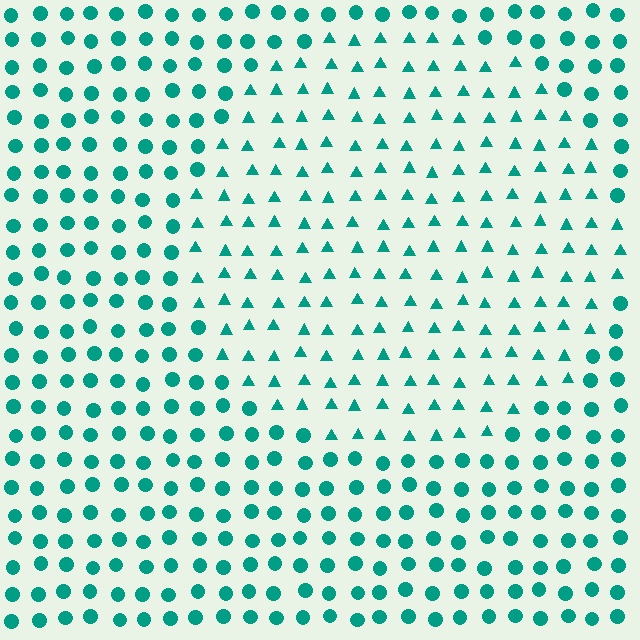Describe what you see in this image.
The image is filled with small teal elements arranged in a uniform grid. A circle-shaped region contains triangles, while the surrounding area contains circles. The boundary is defined purely by the change in element shape.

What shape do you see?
I see a circle.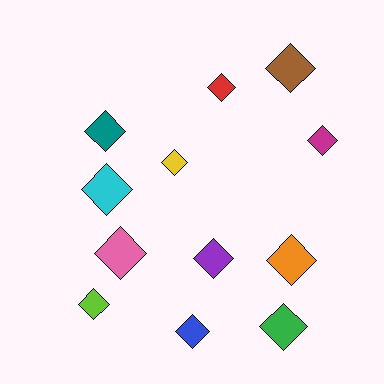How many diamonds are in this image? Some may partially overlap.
There are 12 diamonds.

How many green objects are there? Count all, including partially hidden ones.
There is 1 green object.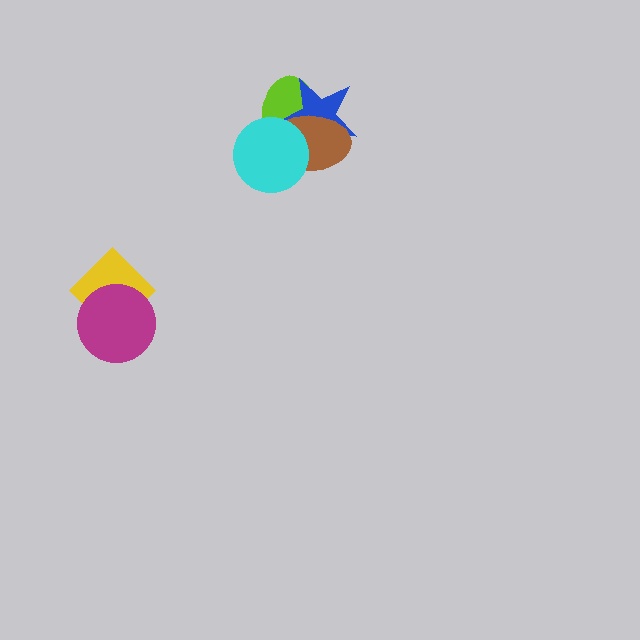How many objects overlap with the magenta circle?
1 object overlaps with the magenta circle.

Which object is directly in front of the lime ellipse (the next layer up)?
The blue star is directly in front of the lime ellipse.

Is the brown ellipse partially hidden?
Yes, it is partially covered by another shape.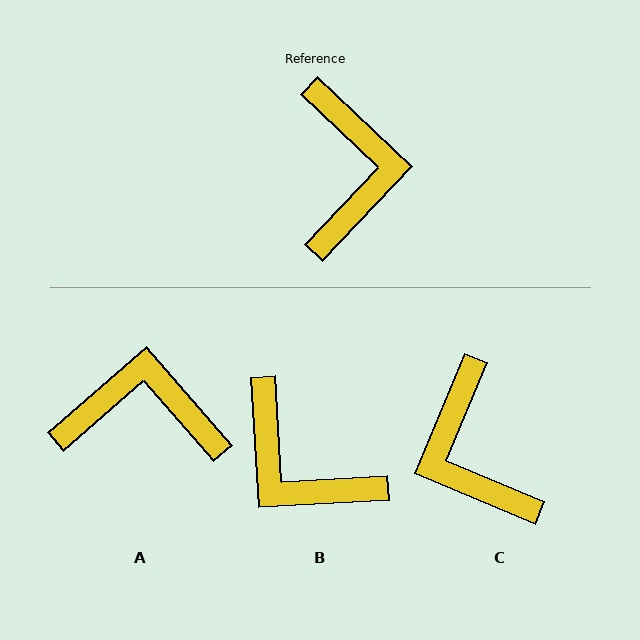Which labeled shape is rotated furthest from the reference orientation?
C, about 159 degrees away.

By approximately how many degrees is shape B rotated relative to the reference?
Approximately 133 degrees clockwise.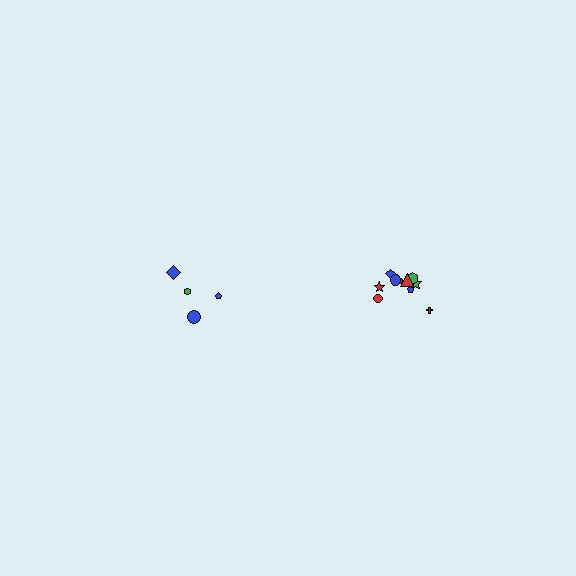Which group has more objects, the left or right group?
The right group.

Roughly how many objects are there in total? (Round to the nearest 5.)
Roughly 15 objects in total.